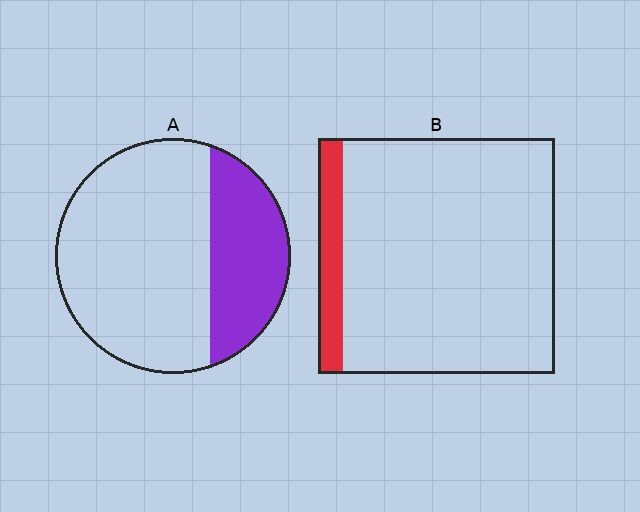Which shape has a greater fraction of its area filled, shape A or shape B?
Shape A.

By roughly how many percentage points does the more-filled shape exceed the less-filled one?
By roughly 20 percentage points (A over B).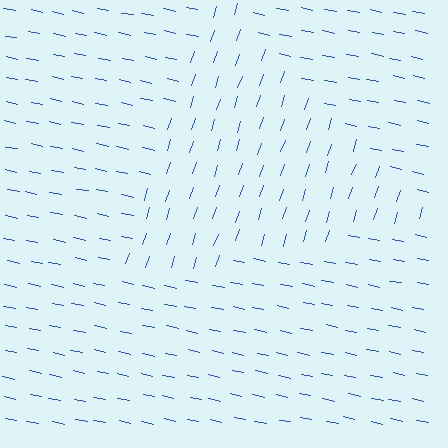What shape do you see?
I see a triangle.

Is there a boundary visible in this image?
Yes, there is a texture boundary formed by a change in line orientation.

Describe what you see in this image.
The image is filled with small blue line segments. A triangle region in the image has lines oriented differently from the surrounding lines, creating a visible texture boundary.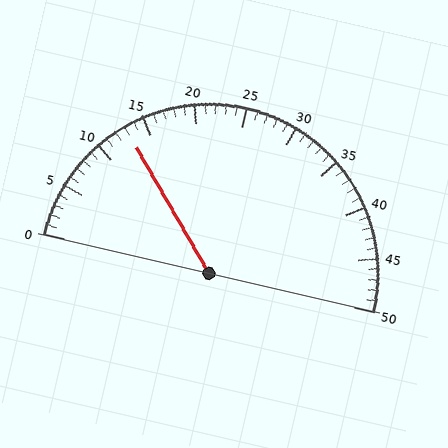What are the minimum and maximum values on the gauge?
The gauge ranges from 0 to 50.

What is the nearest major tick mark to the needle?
The nearest major tick mark is 15.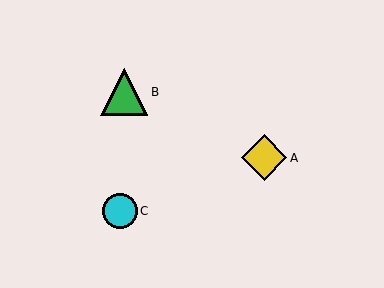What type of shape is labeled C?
Shape C is a cyan circle.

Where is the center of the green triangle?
The center of the green triangle is at (124, 92).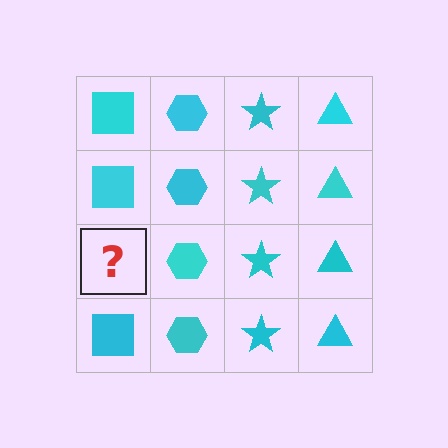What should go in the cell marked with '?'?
The missing cell should contain a cyan square.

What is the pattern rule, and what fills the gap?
The rule is that each column has a consistent shape. The gap should be filled with a cyan square.